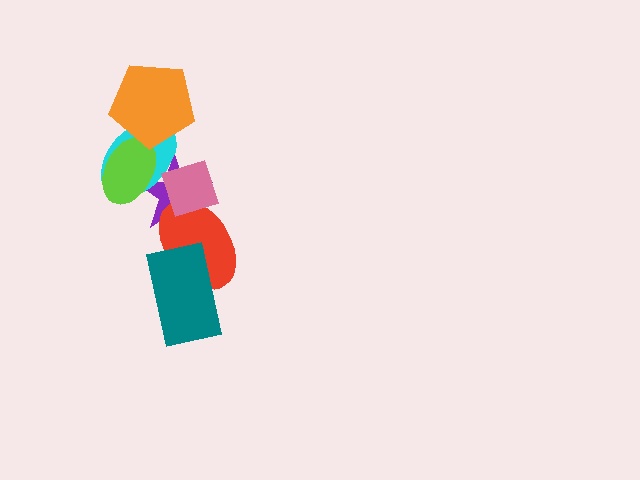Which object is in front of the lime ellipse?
The orange pentagon is in front of the lime ellipse.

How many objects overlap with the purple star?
4 objects overlap with the purple star.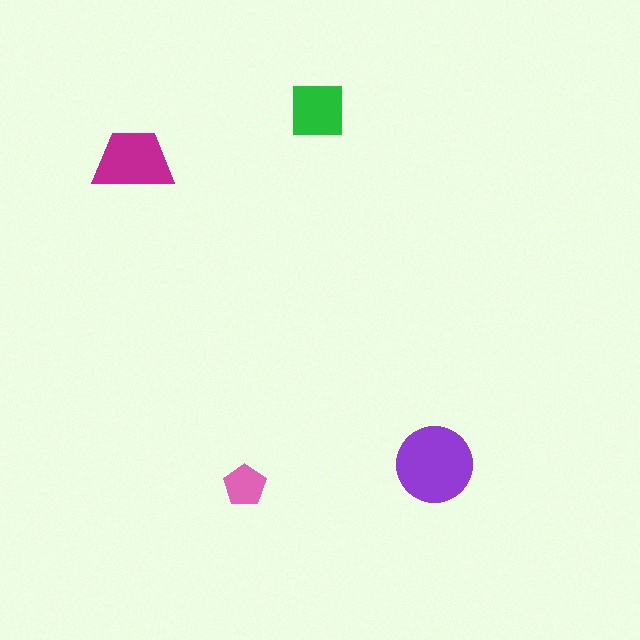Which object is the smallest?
The pink pentagon.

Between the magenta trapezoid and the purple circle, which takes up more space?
The purple circle.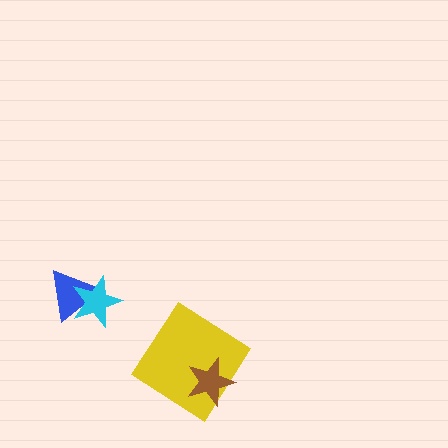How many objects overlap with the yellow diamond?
1 object overlaps with the yellow diamond.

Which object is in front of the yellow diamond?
The brown star is in front of the yellow diamond.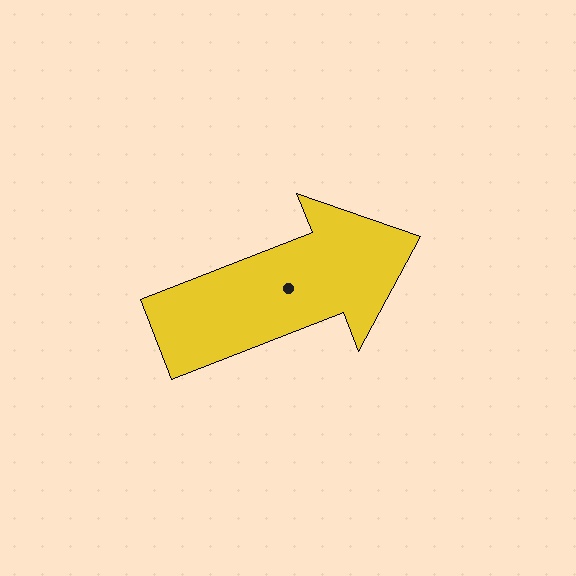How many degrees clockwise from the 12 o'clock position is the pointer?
Approximately 69 degrees.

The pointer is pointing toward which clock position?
Roughly 2 o'clock.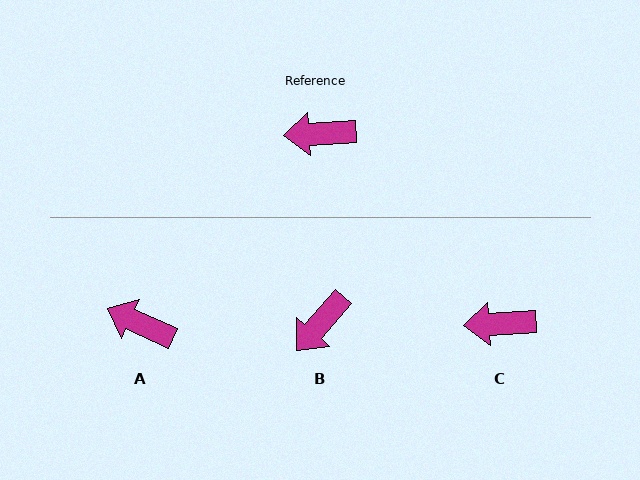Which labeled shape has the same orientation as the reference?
C.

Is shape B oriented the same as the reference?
No, it is off by about 46 degrees.